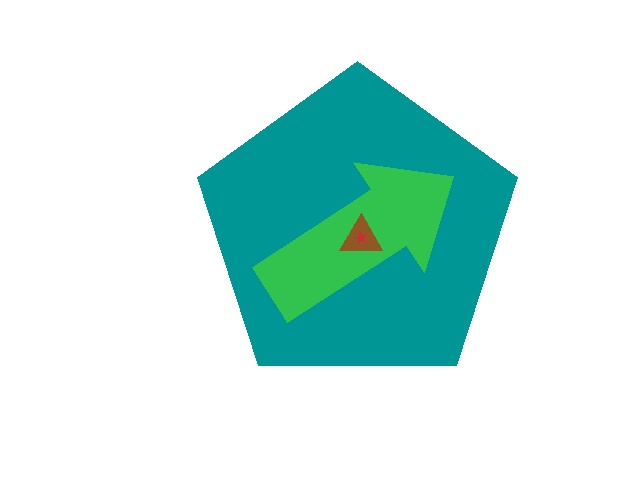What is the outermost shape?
The teal pentagon.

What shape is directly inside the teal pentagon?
The green arrow.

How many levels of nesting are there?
4.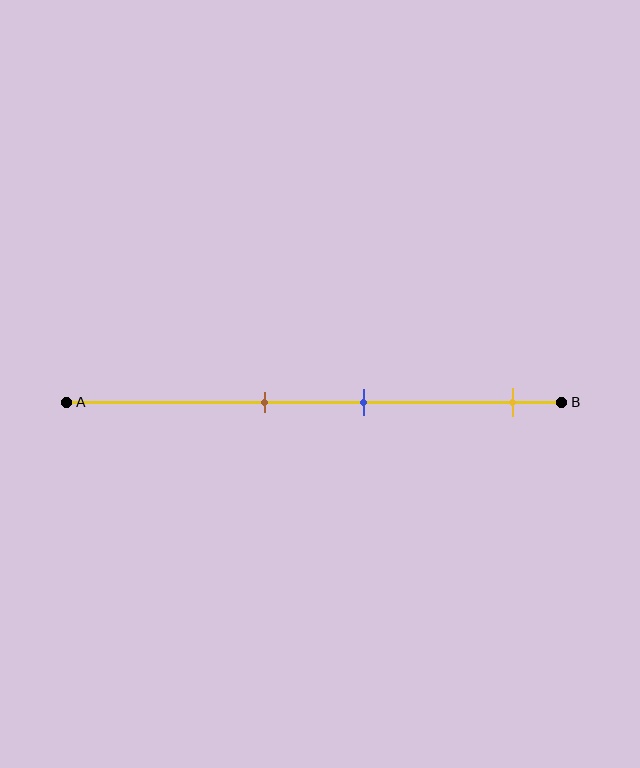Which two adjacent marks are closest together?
The brown and blue marks are the closest adjacent pair.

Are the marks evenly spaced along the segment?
No, the marks are not evenly spaced.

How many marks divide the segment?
There are 3 marks dividing the segment.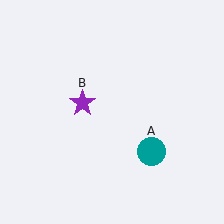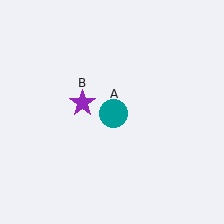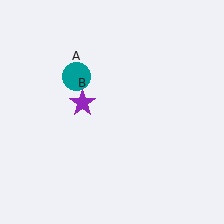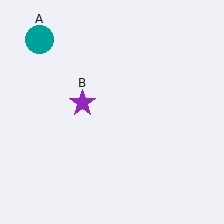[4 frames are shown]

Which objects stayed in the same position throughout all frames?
Purple star (object B) remained stationary.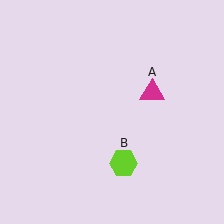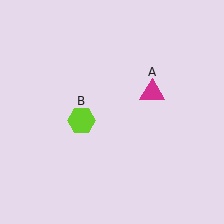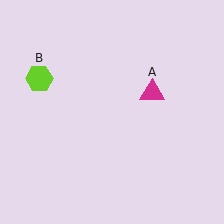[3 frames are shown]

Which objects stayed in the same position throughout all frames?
Magenta triangle (object A) remained stationary.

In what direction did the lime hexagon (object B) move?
The lime hexagon (object B) moved up and to the left.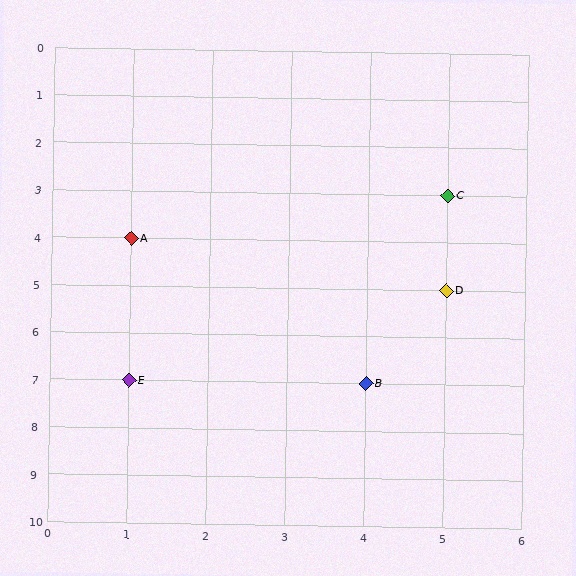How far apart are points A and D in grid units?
Points A and D are 4 columns and 1 row apart (about 4.1 grid units diagonally).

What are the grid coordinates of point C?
Point C is at grid coordinates (5, 3).